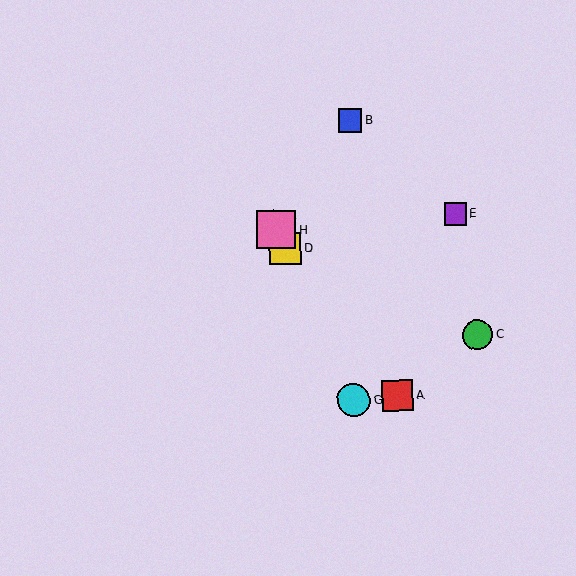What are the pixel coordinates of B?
Object B is at (350, 121).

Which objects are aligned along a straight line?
Objects D, F, G, H are aligned along a straight line.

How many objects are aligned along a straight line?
4 objects (D, F, G, H) are aligned along a straight line.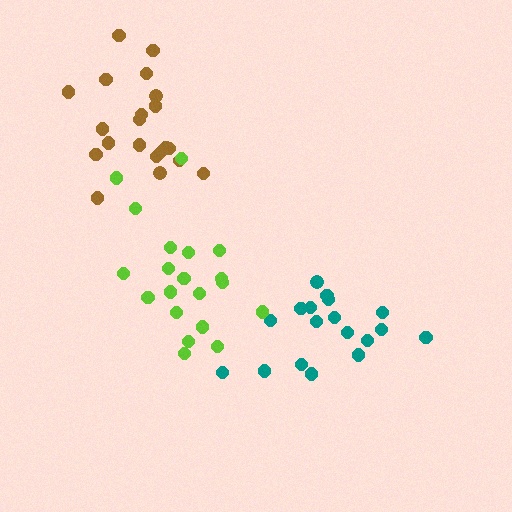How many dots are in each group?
Group 1: 18 dots, Group 2: 21 dots, Group 3: 20 dots (59 total).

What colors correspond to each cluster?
The clusters are colored: teal, brown, lime.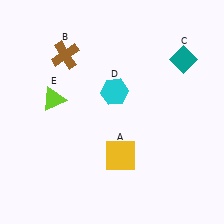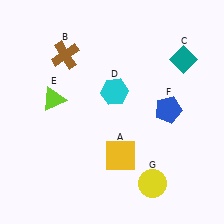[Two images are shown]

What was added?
A blue pentagon (F), a yellow circle (G) were added in Image 2.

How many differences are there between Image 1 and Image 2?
There are 2 differences between the two images.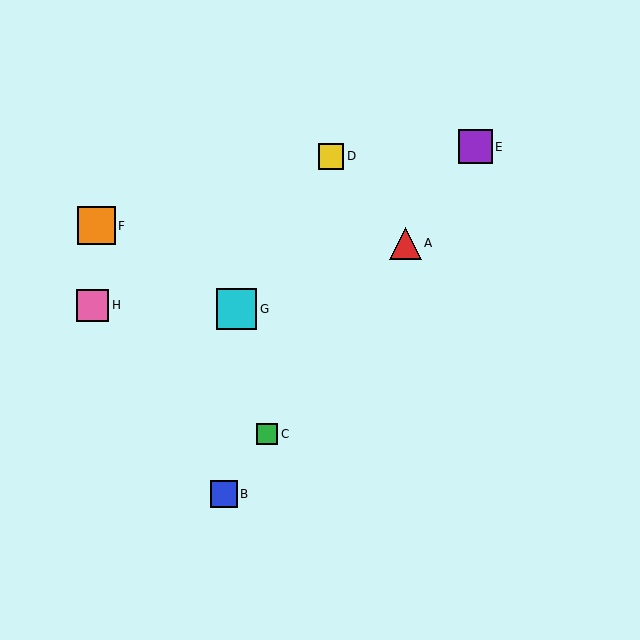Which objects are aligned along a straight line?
Objects A, B, C, E are aligned along a straight line.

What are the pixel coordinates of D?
Object D is at (331, 156).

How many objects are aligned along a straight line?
4 objects (A, B, C, E) are aligned along a straight line.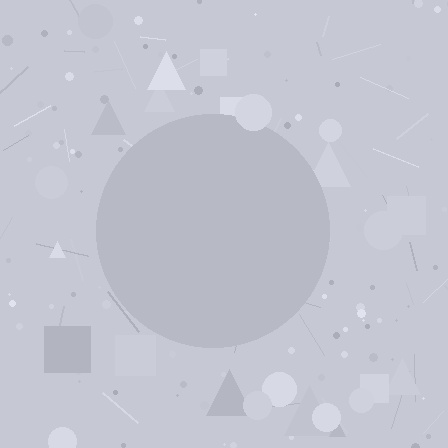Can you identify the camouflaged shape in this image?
The camouflaged shape is a circle.